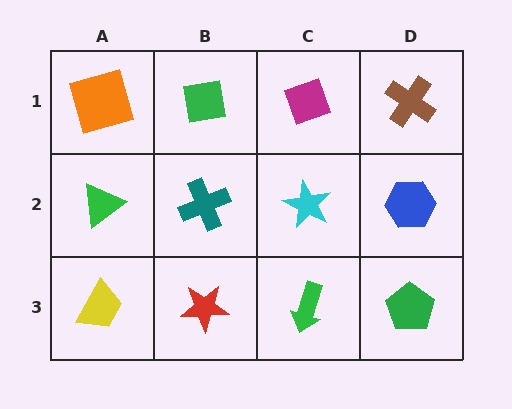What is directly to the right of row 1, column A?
A green square.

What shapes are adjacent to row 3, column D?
A blue hexagon (row 2, column D), a green arrow (row 3, column C).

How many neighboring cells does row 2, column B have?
4.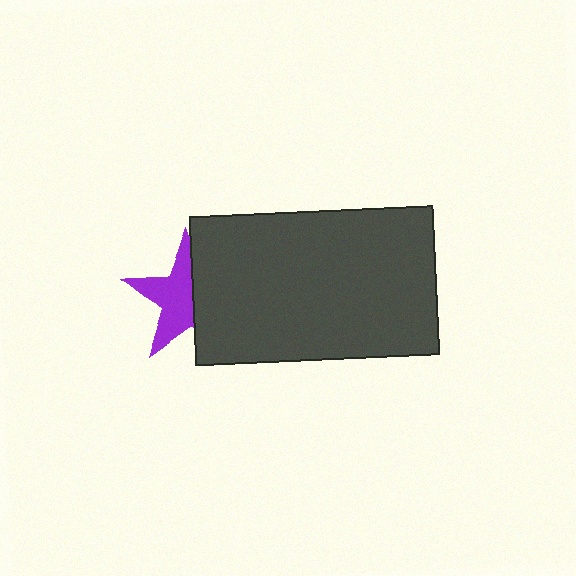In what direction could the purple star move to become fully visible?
The purple star could move left. That would shift it out from behind the dark gray rectangle entirely.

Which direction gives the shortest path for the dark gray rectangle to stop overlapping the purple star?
Moving right gives the shortest separation.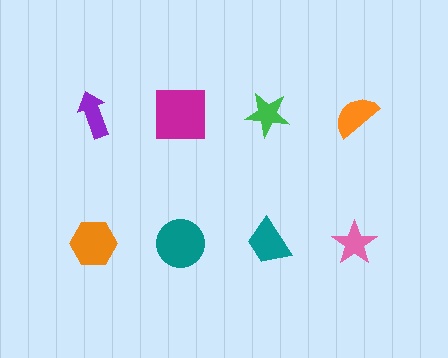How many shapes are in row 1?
4 shapes.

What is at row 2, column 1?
An orange hexagon.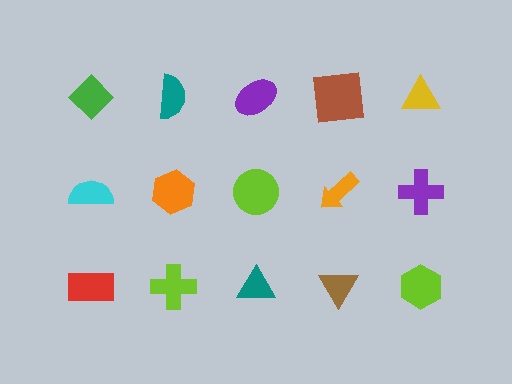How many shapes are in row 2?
5 shapes.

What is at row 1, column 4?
A brown square.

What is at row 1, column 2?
A teal semicircle.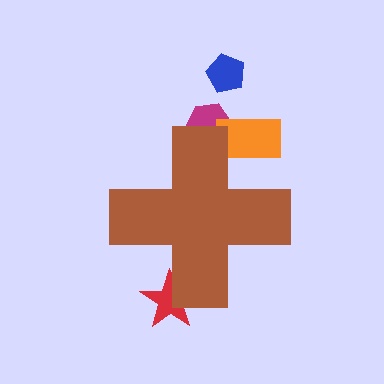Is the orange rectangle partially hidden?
Yes, the orange rectangle is partially hidden behind the brown cross.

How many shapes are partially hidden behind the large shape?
3 shapes are partially hidden.